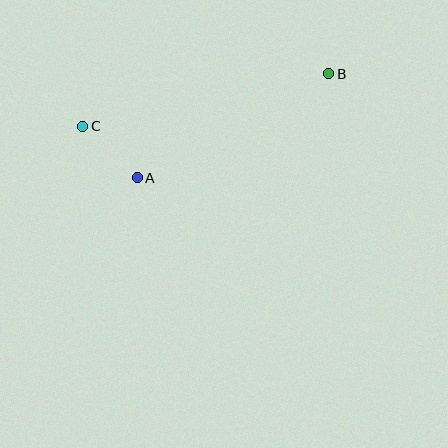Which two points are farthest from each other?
Points B and C are farthest from each other.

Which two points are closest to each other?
Points A and C are closest to each other.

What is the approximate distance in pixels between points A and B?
The distance between A and B is approximately 218 pixels.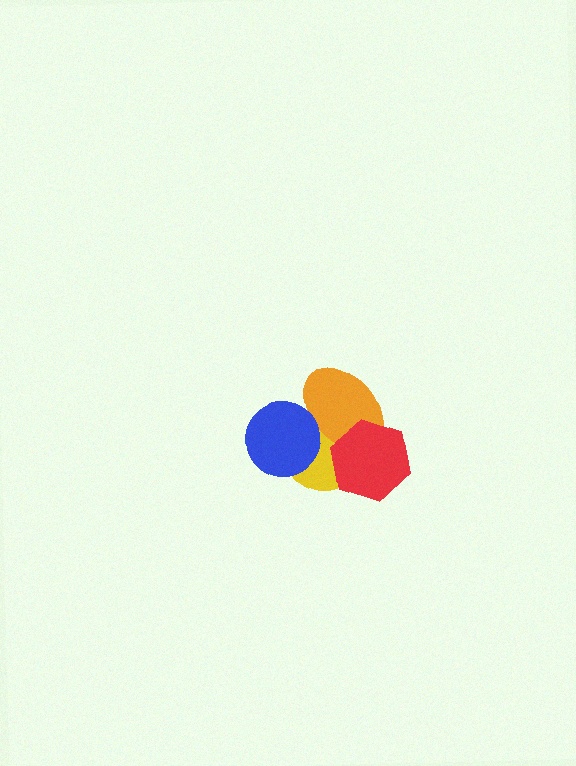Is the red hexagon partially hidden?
No, no other shape covers it.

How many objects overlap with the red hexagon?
2 objects overlap with the red hexagon.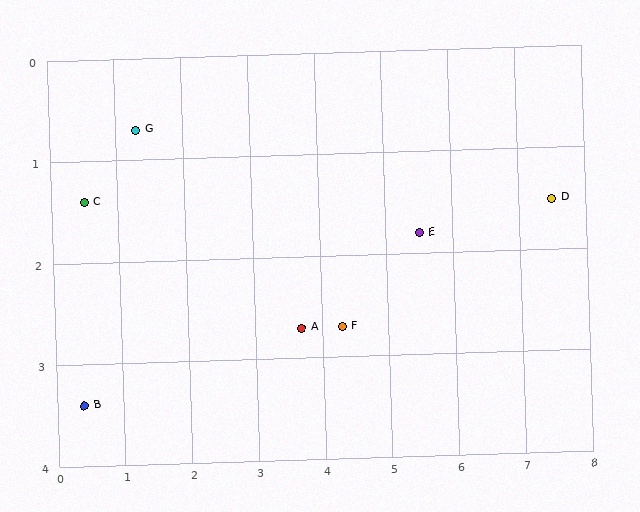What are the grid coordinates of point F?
Point F is at approximately (4.3, 2.7).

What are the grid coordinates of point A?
Point A is at approximately (3.7, 2.7).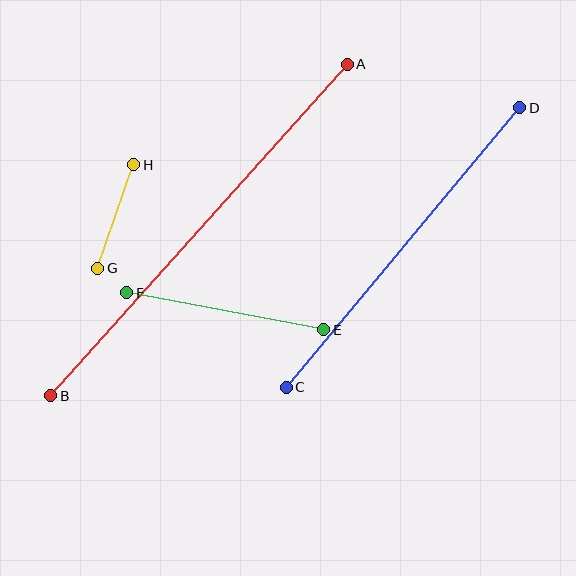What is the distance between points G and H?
The distance is approximately 109 pixels.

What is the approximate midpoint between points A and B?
The midpoint is at approximately (199, 230) pixels.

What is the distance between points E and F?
The distance is approximately 201 pixels.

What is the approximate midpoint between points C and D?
The midpoint is at approximately (403, 247) pixels.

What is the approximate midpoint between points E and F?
The midpoint is at approximately (225, 311) pixels.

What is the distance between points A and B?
The distance is approximately 444 pixels.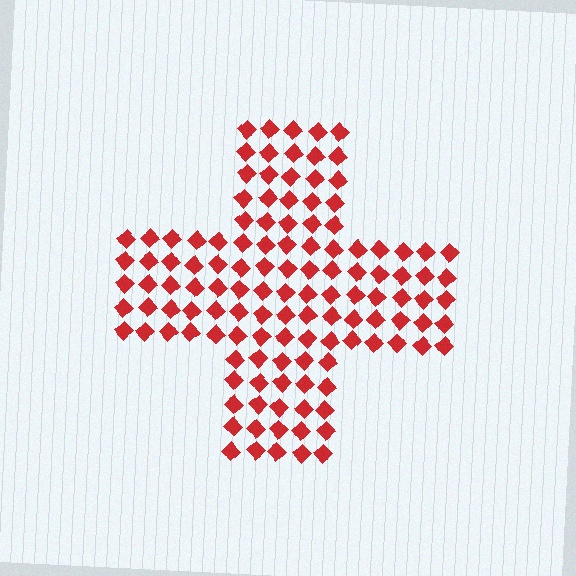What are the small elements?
The small elements are diamonds.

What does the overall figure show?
The overall figure shows a cross.